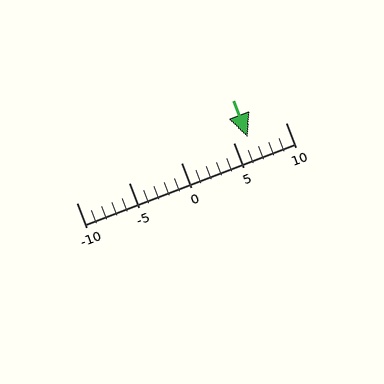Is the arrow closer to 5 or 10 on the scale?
The arrow is closer to 5.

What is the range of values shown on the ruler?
The ruler shows values from -10 to 10.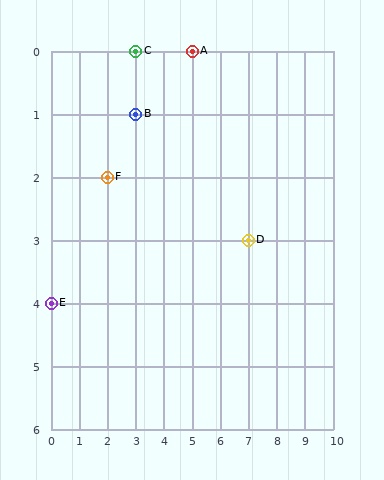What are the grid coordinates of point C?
Point C is at grid coordinates (3, 0).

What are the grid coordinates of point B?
Point B is at grid coordinates (3, 1).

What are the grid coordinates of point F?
Point F is at grid coordinates (2, 2).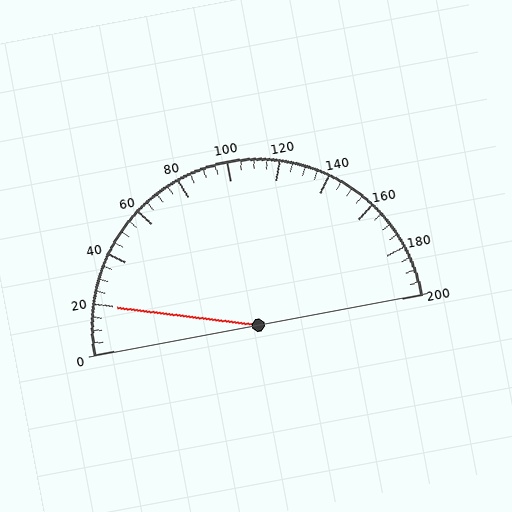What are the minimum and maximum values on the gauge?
The gauge ranges from 0 to 200.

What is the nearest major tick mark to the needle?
The nearest major tick mark is 20.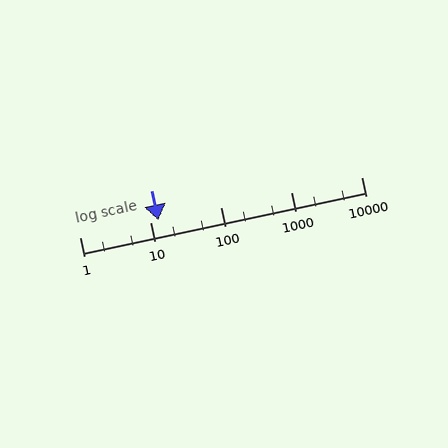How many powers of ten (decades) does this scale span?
The scale spans 4 decades, from 1 to 10000.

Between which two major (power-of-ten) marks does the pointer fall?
The pointer is between 10 and 100.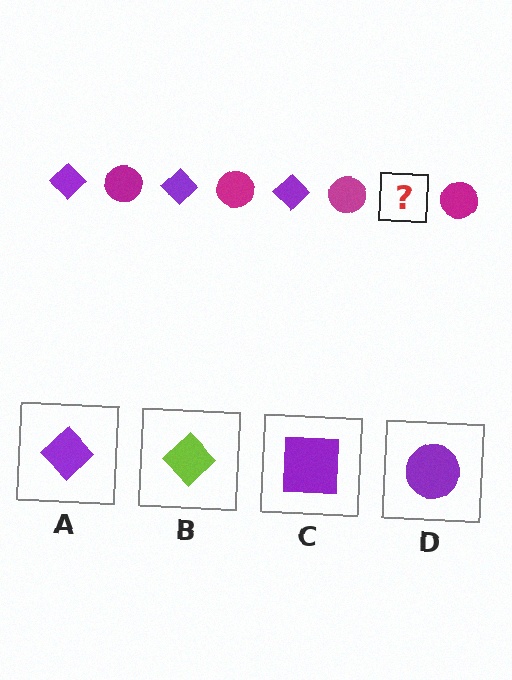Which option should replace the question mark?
Option A.